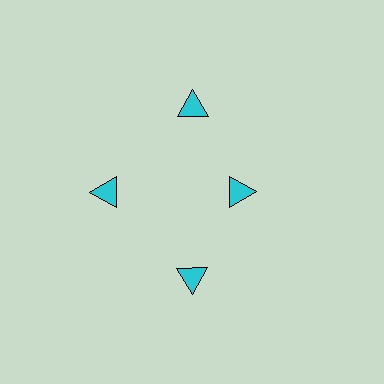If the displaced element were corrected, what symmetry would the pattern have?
It would have 4-fold rotational symmetry — the pattern would map onto itself every 90 degrees.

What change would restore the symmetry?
The symmetry would be restored by moving it outward, back onto the ring so that all 4 triangles sit at equal angles and equal distance from the center.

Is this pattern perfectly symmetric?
No. The 4 cyan triangles are arranged in a ring, but one element near the 3 o'clock position is pulled inward toward the center, breaking the 4-fold rotational symmetry.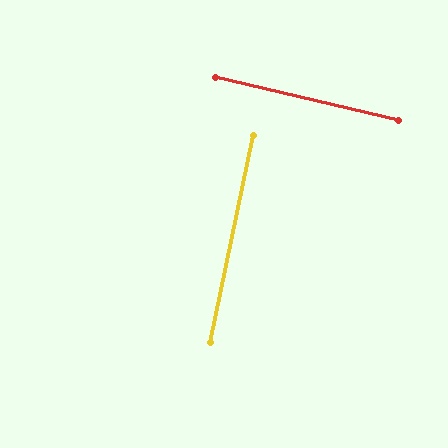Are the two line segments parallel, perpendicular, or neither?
Perpendicular — they meet at approximately 89°.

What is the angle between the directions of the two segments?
Approximately 89 degrees.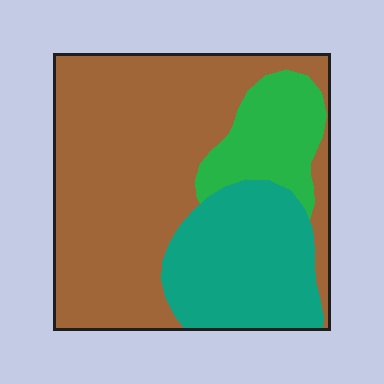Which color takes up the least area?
Green, at roughly 15%.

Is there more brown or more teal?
Brown.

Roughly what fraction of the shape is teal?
Teal takes up about one quarter (1/4) of the shape.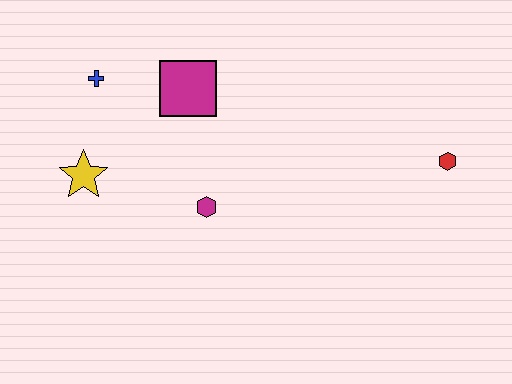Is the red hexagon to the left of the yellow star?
No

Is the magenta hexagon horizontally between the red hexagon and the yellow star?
Yes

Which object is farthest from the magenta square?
The red hexagon is farthest from the magenta square.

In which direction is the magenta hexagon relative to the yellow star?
The magenta hexagon is to the right of the yellow star.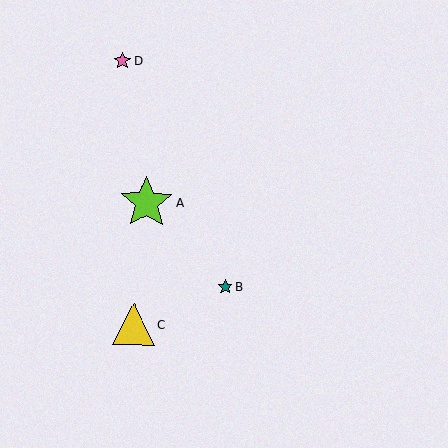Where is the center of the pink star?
The center of the pink star is at (122, 61).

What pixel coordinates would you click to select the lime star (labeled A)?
Click at (147, 203) to select the lime star A.